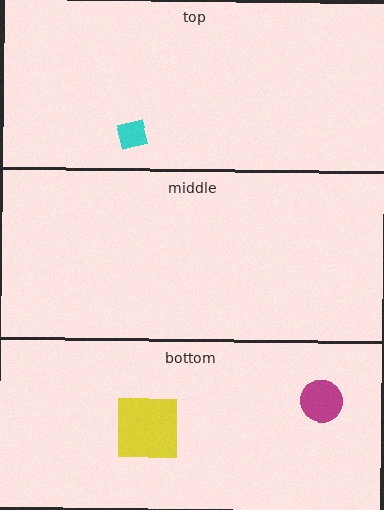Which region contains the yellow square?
The bottom region.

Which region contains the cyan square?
The top region.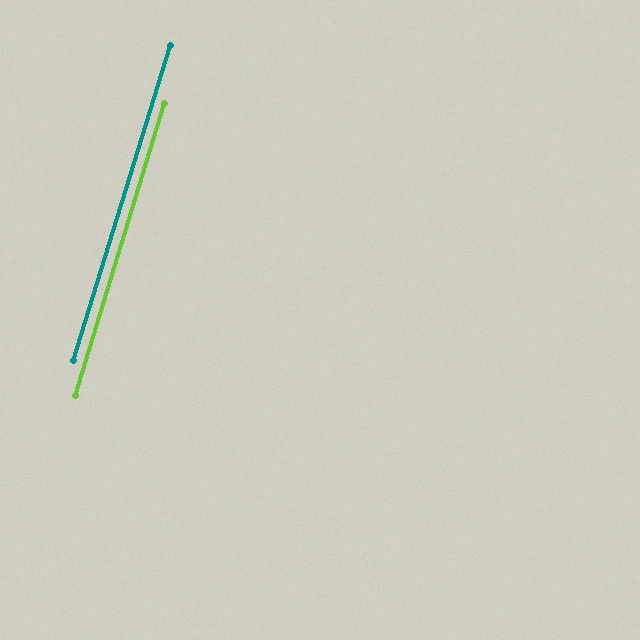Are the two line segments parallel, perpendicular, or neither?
Parallel — their directions differ by only 0.0°.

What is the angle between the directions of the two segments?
Approximately 0 degrees.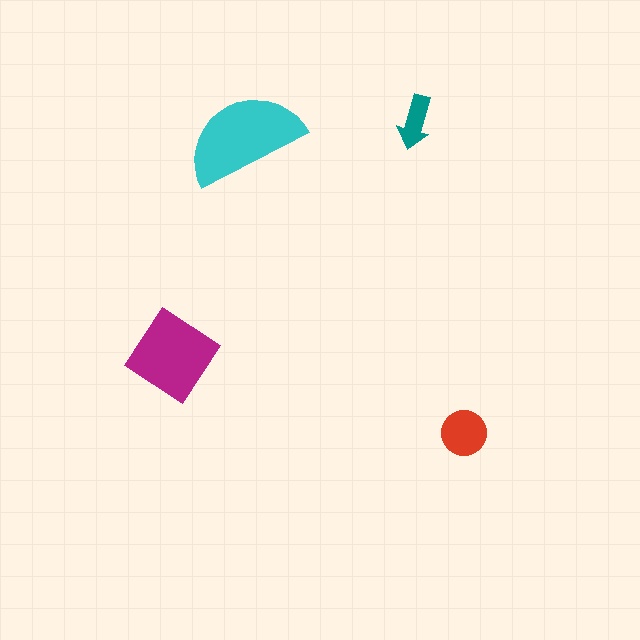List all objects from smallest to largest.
The teal arrow, the red circle, the magenta diamond, the cyan semicircle.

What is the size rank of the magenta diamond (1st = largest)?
2nd.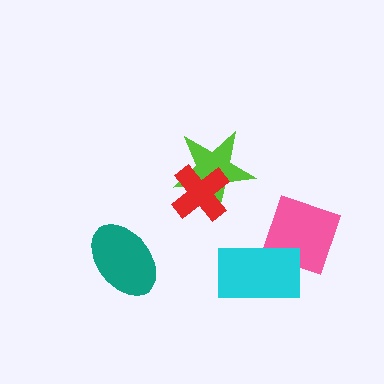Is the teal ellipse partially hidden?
No, no other shape covers it.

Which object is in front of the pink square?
The cyan rectangle is in front of the pink square.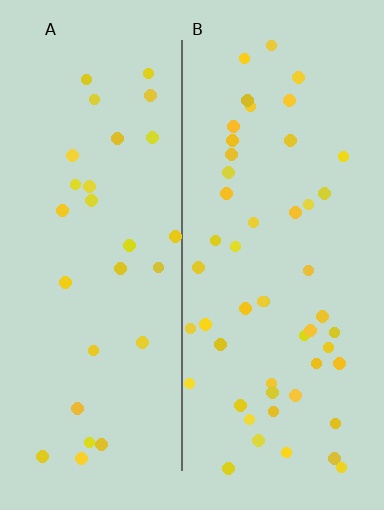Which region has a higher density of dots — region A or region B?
B (the right).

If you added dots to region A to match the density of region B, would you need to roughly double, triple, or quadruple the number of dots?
Approximately double.